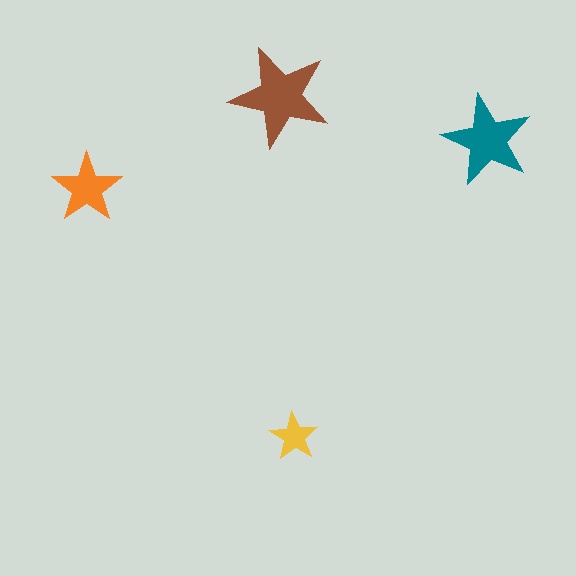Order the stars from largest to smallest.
the brown one, the teal one, the orange one, the yellow one.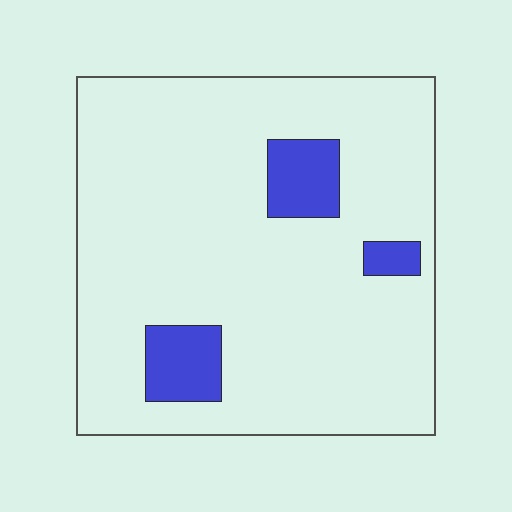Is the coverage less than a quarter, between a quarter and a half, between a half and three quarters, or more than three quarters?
Less than a quarter.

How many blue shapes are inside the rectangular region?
3.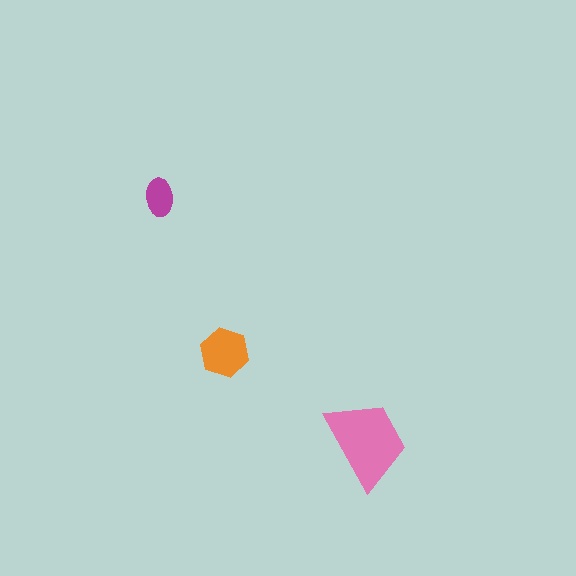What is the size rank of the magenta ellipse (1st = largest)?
3rd.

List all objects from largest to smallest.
The pink trapezoid, the orange hexagon, the magenta ellipse.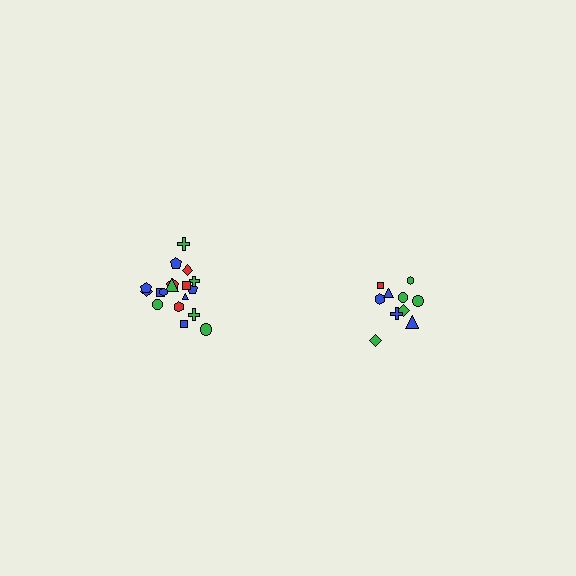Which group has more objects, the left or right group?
The left group.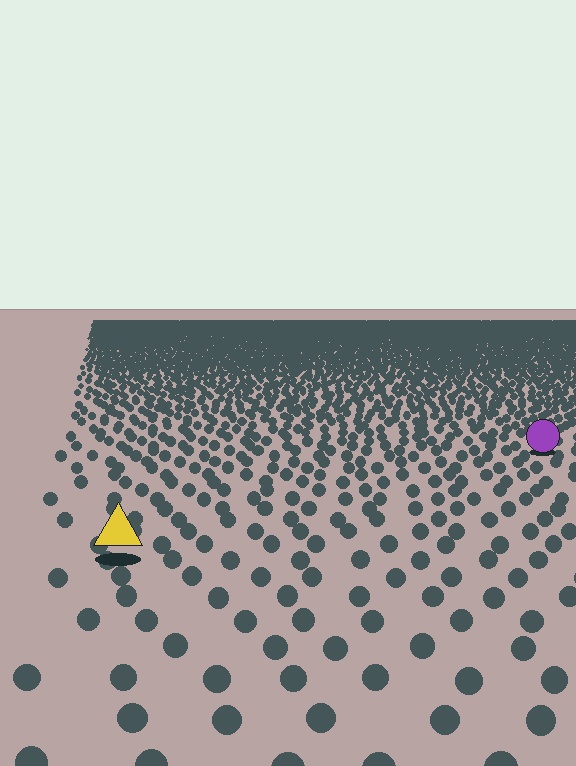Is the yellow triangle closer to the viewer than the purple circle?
Yes. The yellow triangle is closer — you can tell from the texture gradient: the ground texture is coarser near it.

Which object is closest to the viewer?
The yellow triangle is closest. The texture marks near it are larger and more spread out.